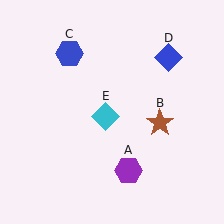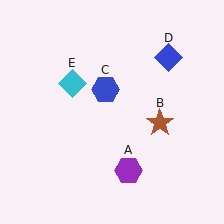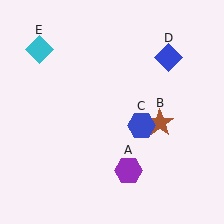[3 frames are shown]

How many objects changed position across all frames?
2 objects changed position: blue hexagon (object C), cyan diamond (object E).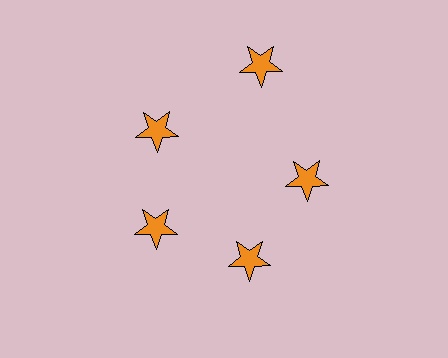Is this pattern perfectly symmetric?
No. The 5 orange stars are arranged in a ring, but one element near the 1 o'clock position is pushed outward from the center, breaking the 5-fold rotational symmetry.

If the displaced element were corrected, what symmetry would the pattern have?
It would have 5-fold rotational symmetry — the pattern would map onto itself every 72 degrees.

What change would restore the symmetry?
The symmetry would be restored by moving it inward, back onto the ring so that all 5 stars sit at equal angles and equal distance from the center.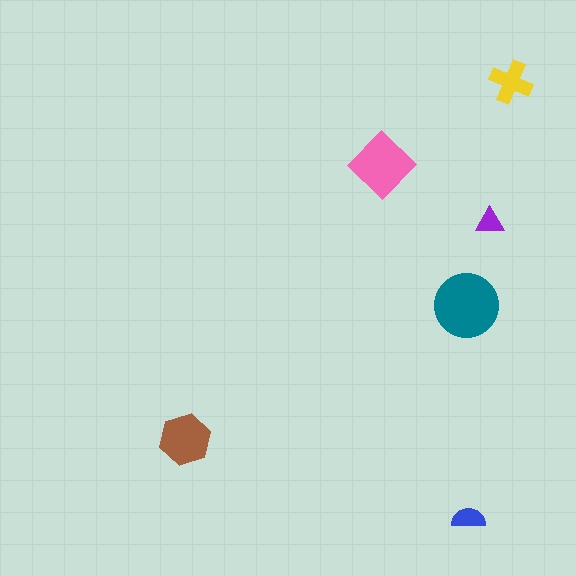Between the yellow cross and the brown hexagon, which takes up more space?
The brown hexagon.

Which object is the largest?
The teal circle.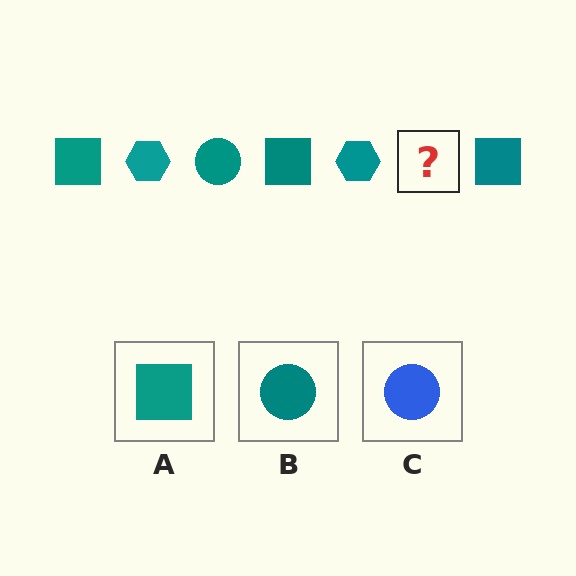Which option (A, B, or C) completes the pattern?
B.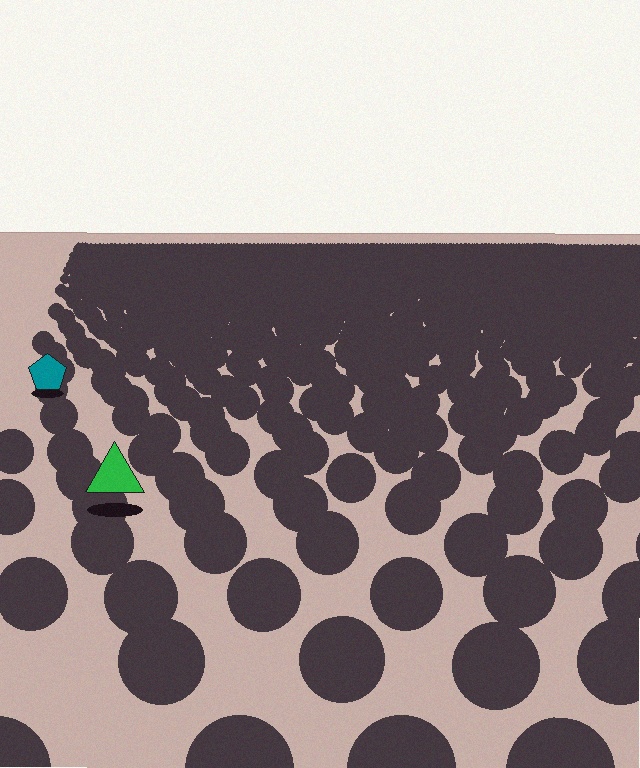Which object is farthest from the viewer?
The teal pentagon is farthest from the viewer. It appears smaller and the ground texture around it is denser.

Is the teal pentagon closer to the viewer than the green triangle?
No. The green triangle is closer — you can tell from the texture gradient: the ground texture is coarser near it.